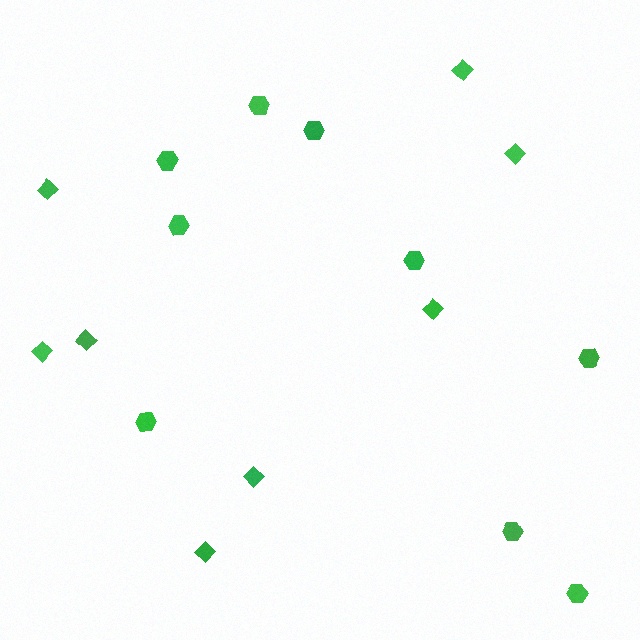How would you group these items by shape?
There are 2 groups: one group of hexagons (9) and one group of diamonds (8).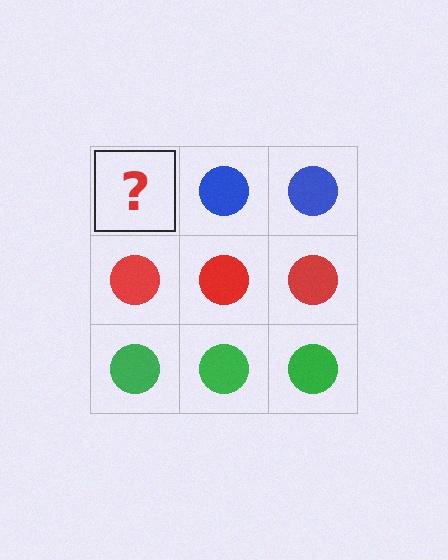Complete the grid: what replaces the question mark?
The question mark should be replaced with a blue circle.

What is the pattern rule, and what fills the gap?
The rule is that each row has a consistent color. The gap should be filled with a blue circle.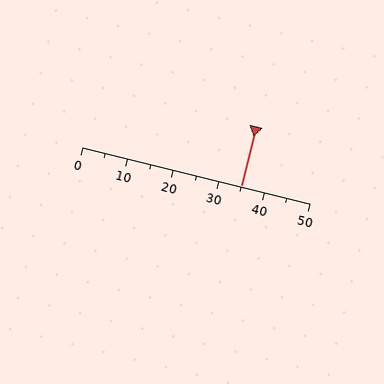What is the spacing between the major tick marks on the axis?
The major ticks are spaced 10 apart.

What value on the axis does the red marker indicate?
The marker indicates approximately 35.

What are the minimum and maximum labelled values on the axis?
The axis runs from 0 to 50.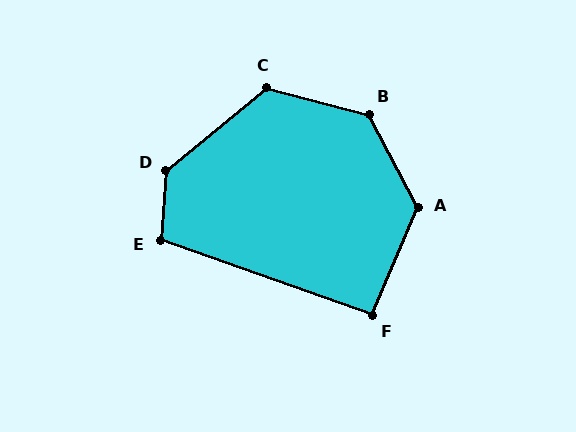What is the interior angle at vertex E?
Approximately 105 degrees (obtuse).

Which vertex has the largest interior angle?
D, at approximately 134 degrees.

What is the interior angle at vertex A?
Approximately 130 degrees (obtuse).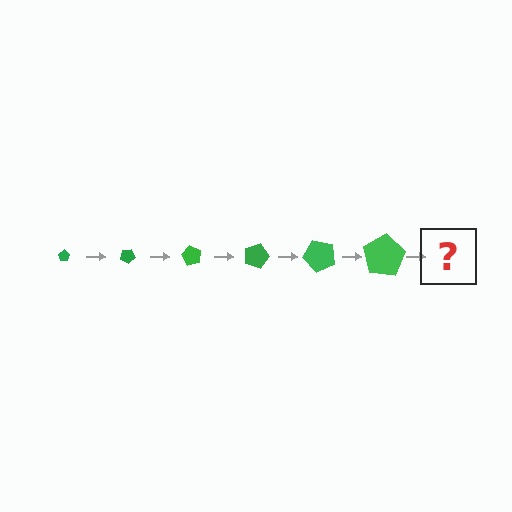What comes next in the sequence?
The next element should be a pentagon, larger than the previous one and rotated 180 degrees from the start.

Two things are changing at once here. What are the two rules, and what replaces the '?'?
The two rules are that the pentagon grows larger each step and it rotates 30 degrees each step. The '?' should be a pentagon, larger than the previous one and rotated 180 degrees from the start.